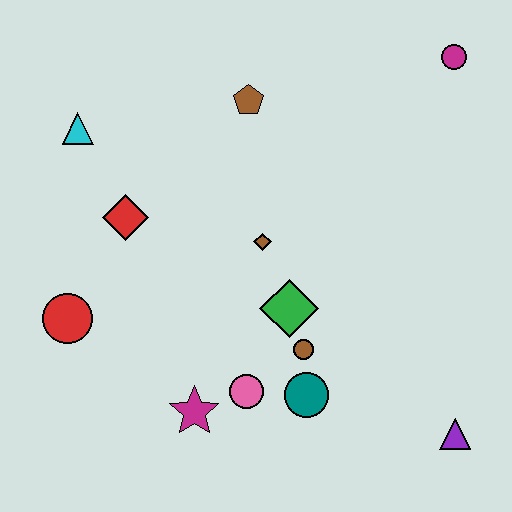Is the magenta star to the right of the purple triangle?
No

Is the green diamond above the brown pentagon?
No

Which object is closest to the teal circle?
The brown circle is closest to the teal circle.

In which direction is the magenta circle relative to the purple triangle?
The magenta circle is above the purple triangle.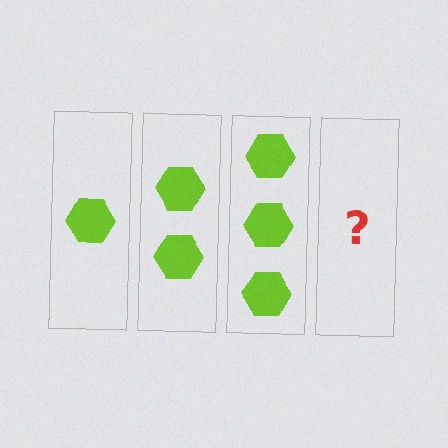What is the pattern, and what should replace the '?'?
The pattern is that each step adds one more hexagon. The '?' should be 4 hexagons.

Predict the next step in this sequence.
The next step is 4 hexagons.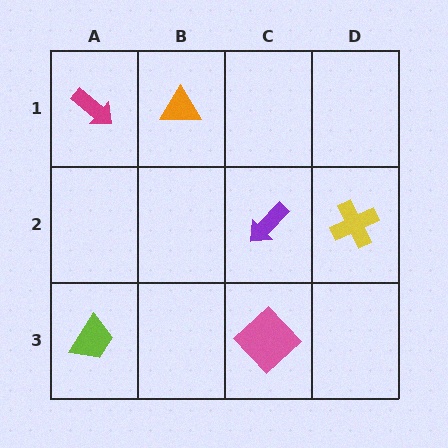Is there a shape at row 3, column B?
No, that cell is empty.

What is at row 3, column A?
A lime trapezoid.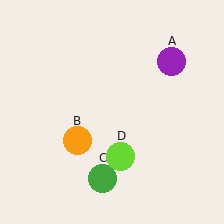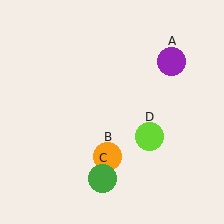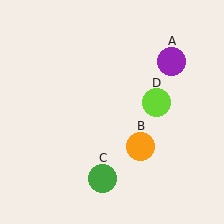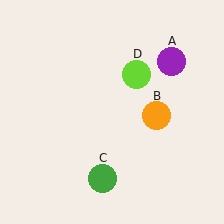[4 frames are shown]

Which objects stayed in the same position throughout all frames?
Purple circle (object A) and green circle (object C) remained stationary.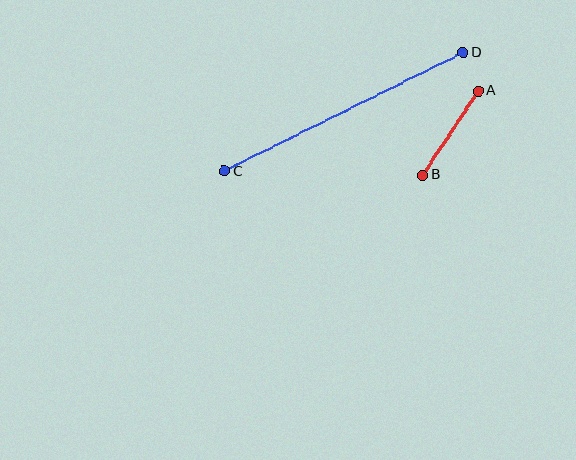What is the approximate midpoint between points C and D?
The midpoint is at approximately (344, 112) pixels.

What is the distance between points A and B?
The distance is approximately 101 pixels.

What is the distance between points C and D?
The distance is approximately 267 pixels.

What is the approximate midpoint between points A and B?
The midpoint is at approximately (450, 133) pixels.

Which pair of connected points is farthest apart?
Points C and D are farthest apart.